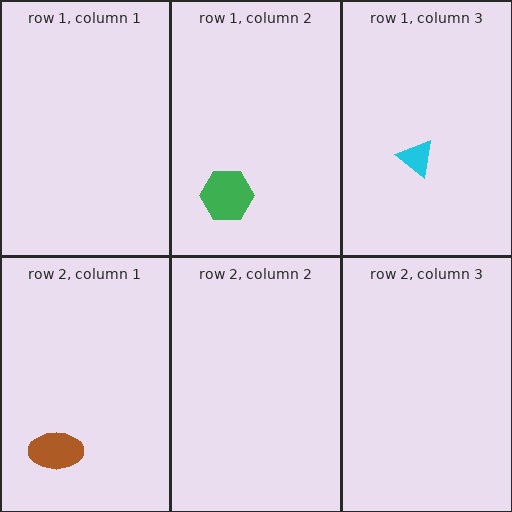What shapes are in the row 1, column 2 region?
The green hexagon.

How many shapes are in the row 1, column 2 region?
1.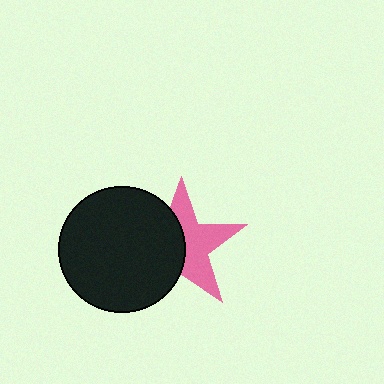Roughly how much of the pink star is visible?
About half of it is visible (roughly 52%).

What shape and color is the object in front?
The object in front is a black circle.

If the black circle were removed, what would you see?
You would see the complete pink star.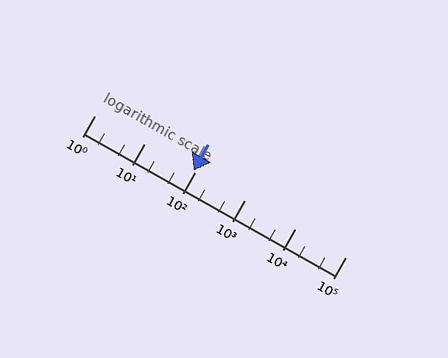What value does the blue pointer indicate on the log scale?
The pointer indicates approximately 95.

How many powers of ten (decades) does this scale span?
The scale spans 5 decades, from 1 to 100000.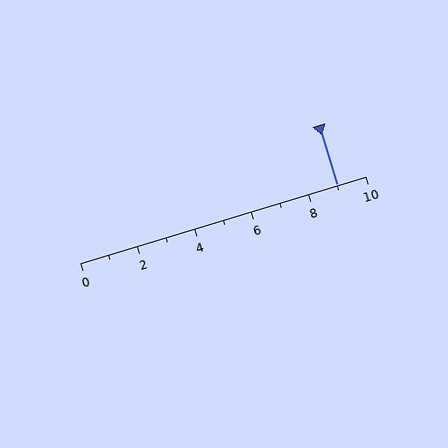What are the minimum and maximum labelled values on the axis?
The axis runs from 0 to 10.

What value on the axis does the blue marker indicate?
The marker indicates approximately 9.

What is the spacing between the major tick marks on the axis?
The major ticks are spaced 2 apart.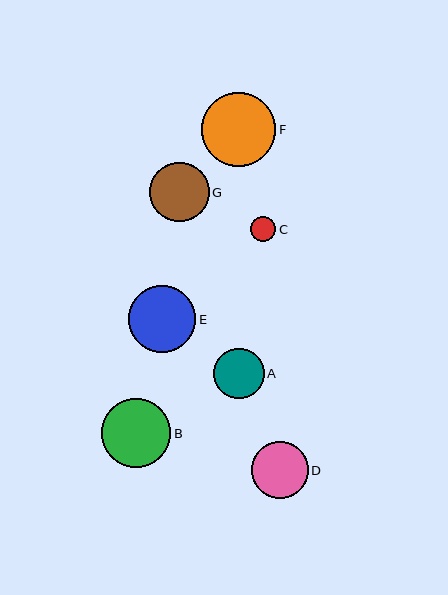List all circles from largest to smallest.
From largest to smallest: F, B, E, G, D, A, C.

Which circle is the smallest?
Circle C is the smallest with a size of approximately 25 pixels.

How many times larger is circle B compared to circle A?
Circle B is approximately 1.3 times the size of circle A.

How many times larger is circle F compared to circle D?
Circle F is approximately 1.3 times the size of circle D.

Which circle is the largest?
Circle F is the largest with a size of approximately 74 pixels.